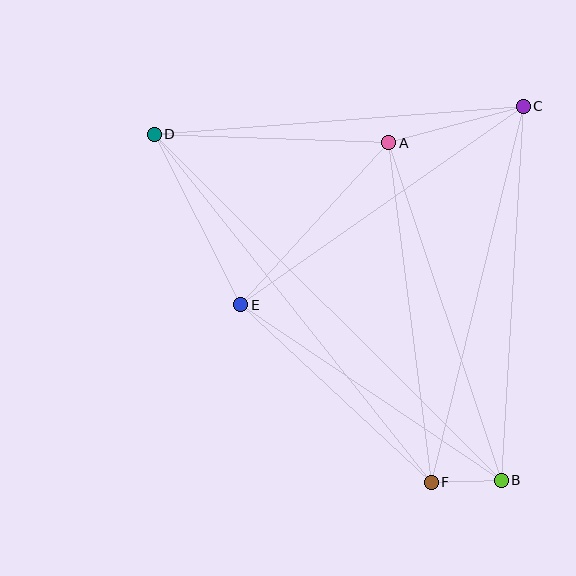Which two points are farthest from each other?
Points B and D are farthest from each other.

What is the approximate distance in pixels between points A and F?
The distance between A and F is approximately 342 pixels.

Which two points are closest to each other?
Points B and F are closest to each other.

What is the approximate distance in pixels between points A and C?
The distance between A and C is approximately 139 pixels.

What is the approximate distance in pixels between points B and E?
The distance between B and E is approximately 314 pixels.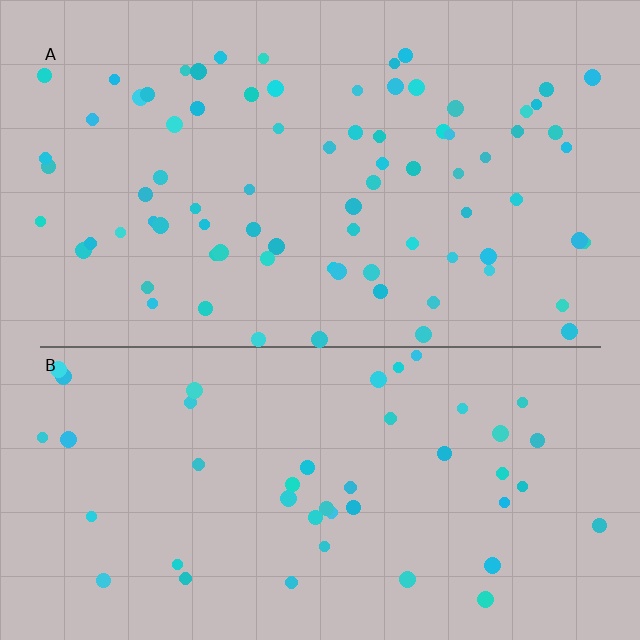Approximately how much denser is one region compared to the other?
Approximately 1.7× — region A over region B.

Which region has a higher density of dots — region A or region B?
A (the top).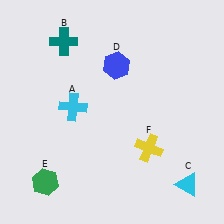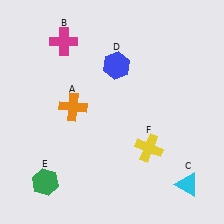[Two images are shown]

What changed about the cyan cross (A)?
In Image 1, A is cyan. In Image 2, it changed to orange.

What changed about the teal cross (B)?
In Image 1, B is teal. In Image 2, it changed to magenta.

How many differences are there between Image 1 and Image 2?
There are 2 differences between the two images.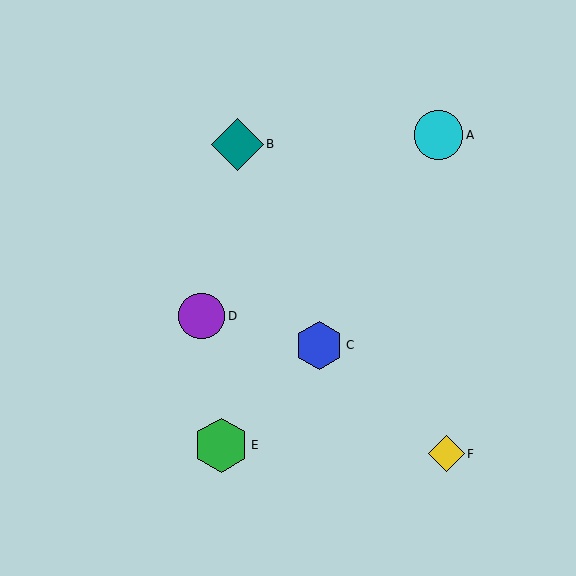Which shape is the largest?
The green hexagon (labeled E) is the largest.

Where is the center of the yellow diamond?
The center of the yellow diamond is at (446, 454).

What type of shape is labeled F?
Shape F is a yellow diamond.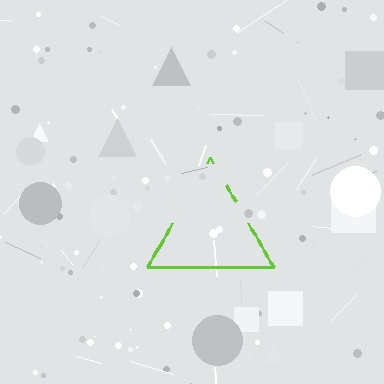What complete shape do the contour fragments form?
The contour fragments form a triangle.